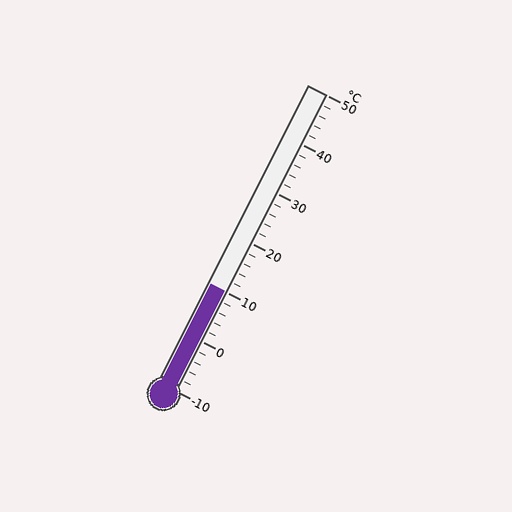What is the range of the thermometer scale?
The thermometer scale ranges from -10°C to 50°C.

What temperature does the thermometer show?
The thermometer shows approximately 10°C.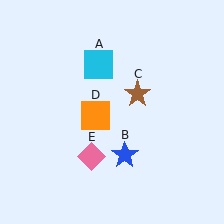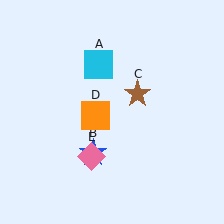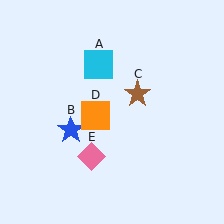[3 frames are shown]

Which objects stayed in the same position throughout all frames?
Cyan square (object A) and brown star (object C) and orange square (object D) and pink diamond (object E) remained stationary.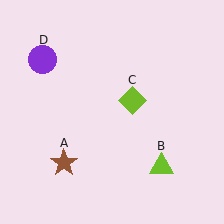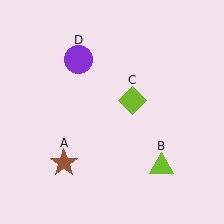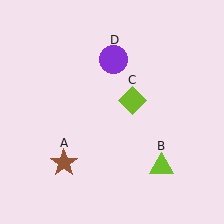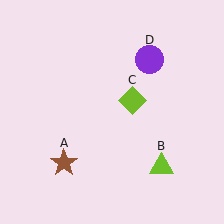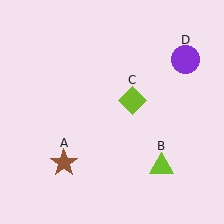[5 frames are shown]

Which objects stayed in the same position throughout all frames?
Brown star (object A) and lime triangle (object B) and lime diamond (object C) remained stationary.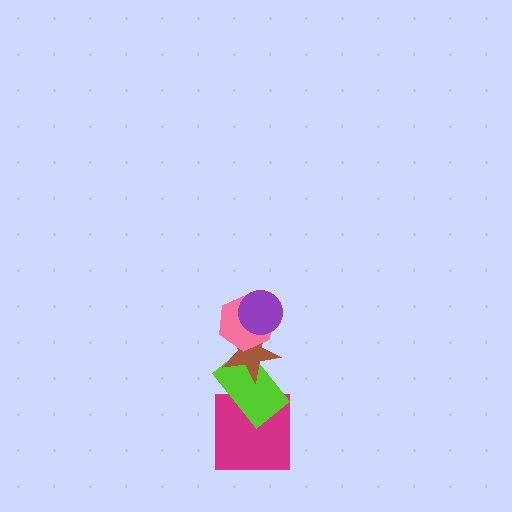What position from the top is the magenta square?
The magenta square is 5th from the top.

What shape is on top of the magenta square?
The lime rectangle is on top of the magenta square.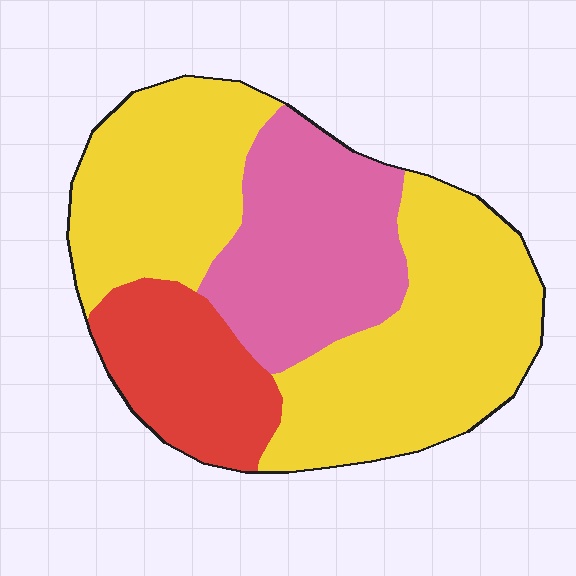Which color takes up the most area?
Yellow, at roughly 55%.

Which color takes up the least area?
Red, at roughly 15%.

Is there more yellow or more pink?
Yellow.